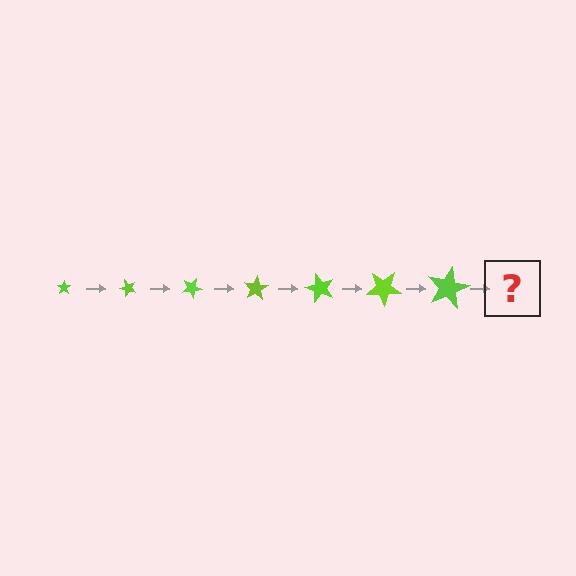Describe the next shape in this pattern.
It should be a star, larger than the previous one and rotated 350 degrees from the start.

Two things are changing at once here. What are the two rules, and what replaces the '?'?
The two rules are that the star grows larger each step and it rotates 50 degrees each step. The '?' should be a star, larger than the previous one and rotated 350 degrees from the start.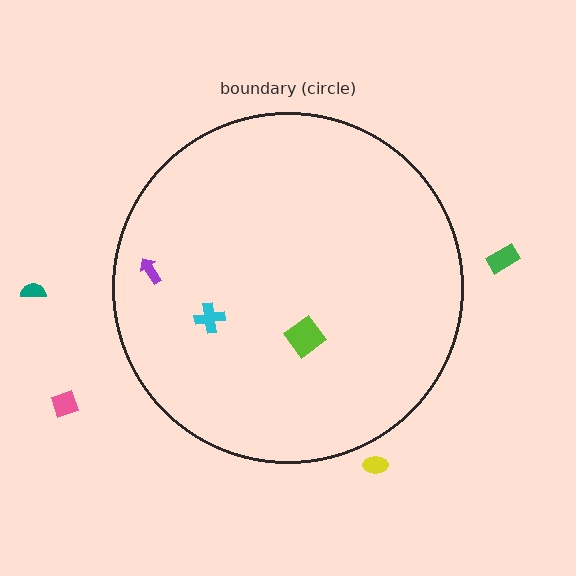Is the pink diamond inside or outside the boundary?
Outside.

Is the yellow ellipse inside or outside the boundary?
Outside.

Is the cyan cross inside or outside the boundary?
Inside.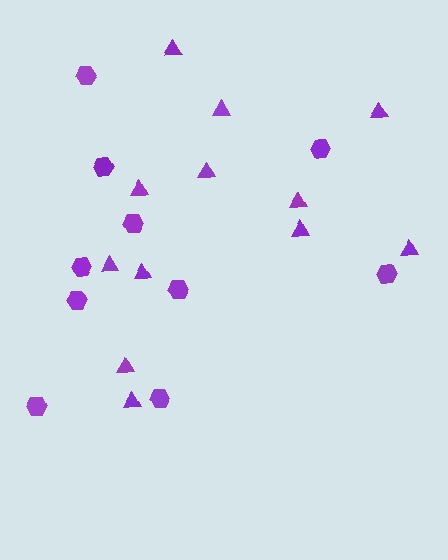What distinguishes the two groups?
There are 2 groups: one group of hexagons (10) and one group of triangles (12).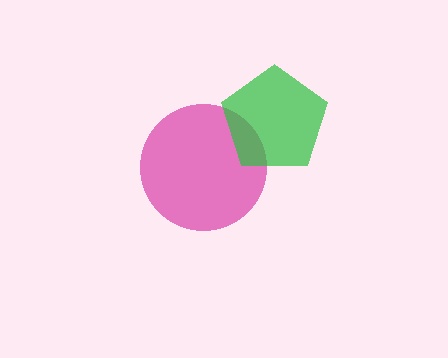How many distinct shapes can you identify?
There are 2 distinct shapes: a magenta circle, a green pentagon.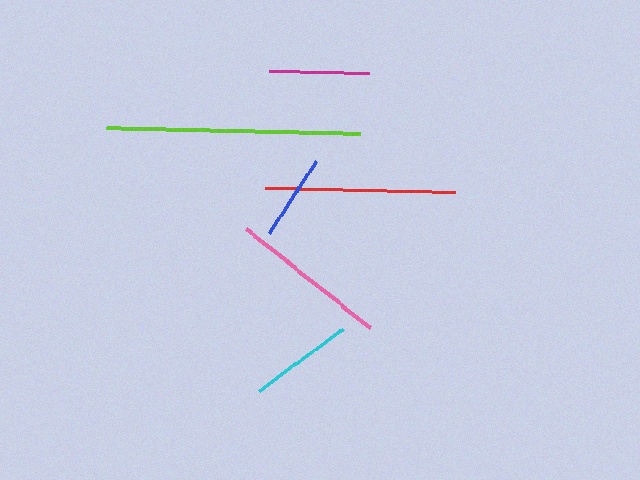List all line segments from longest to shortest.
From longest to shortest: lime, red, pink, cyan, magenta, blue.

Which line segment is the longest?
The lime line is the longest at approximately 254 pixels.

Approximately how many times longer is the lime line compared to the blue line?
The lime line is approximately 3.0 times the length of the blue line.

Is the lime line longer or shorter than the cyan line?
The lime line is longer than the cyan line.